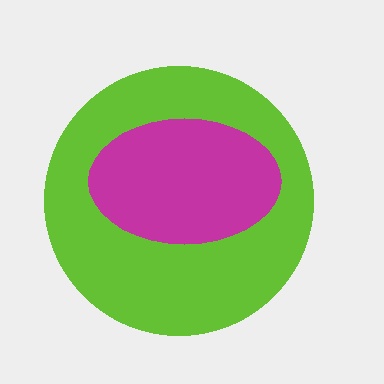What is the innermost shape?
The magenta ellipse.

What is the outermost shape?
The lime circle.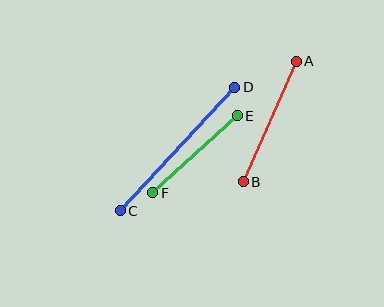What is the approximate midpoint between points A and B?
The midpoint is at approximately (270, 122) pixels.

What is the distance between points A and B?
The distance is approximately 131 pixels.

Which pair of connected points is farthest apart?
Points C and D are farthest apart.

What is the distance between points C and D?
The distance is approximately 168 pixels.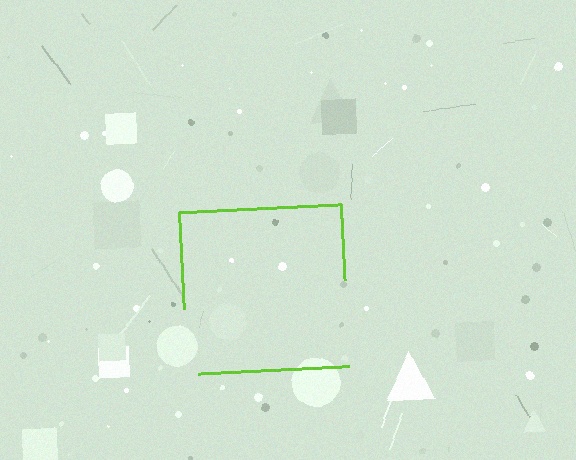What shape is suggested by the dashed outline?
The dashed outline suggests a square.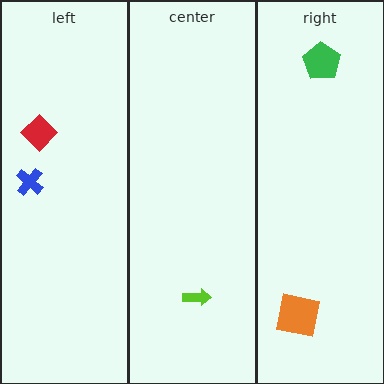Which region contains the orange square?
The right region.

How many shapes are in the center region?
1.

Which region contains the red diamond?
The left region.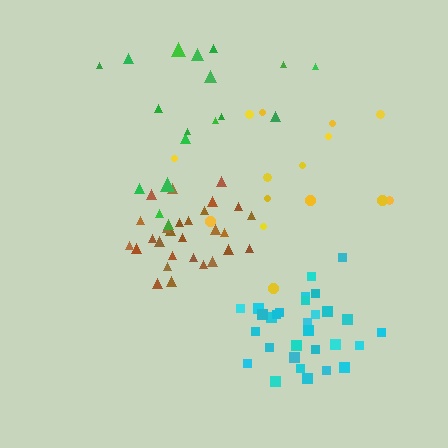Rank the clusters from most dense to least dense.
cyan, brown, green, yellow.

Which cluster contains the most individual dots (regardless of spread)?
Cyan (30).